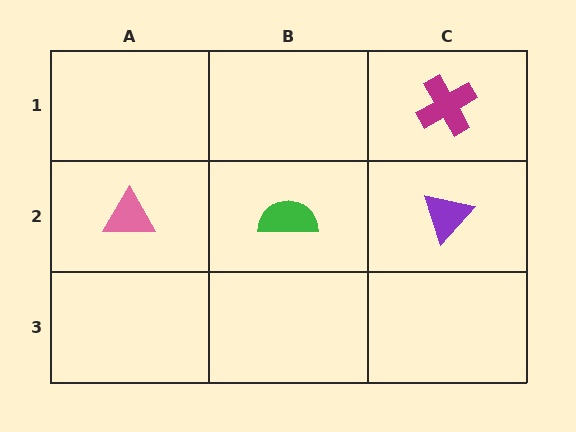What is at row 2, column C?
A purple triangle.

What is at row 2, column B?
A green semicircle.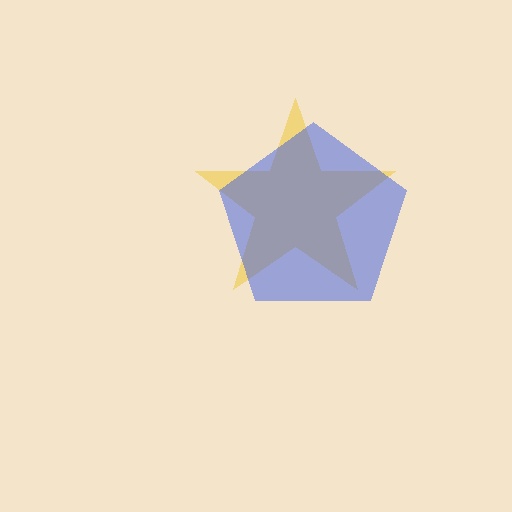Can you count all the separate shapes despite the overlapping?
Yes, there are 2 separate shapes.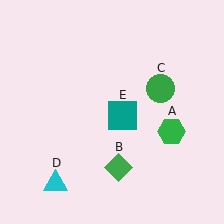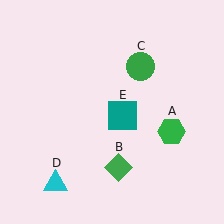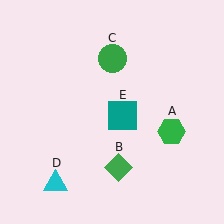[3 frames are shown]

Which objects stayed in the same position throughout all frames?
Green hexagon (object A) and green diamond (object B) and cyan triangle (object D) and teal square (object E) remained stationary.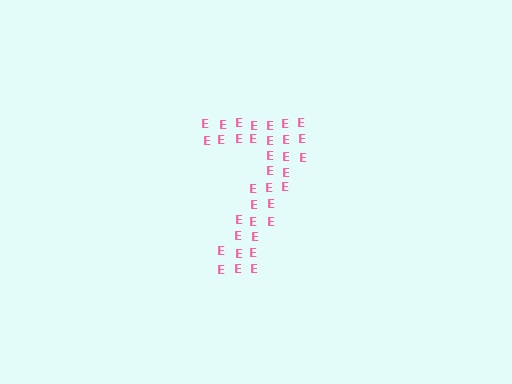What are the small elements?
The small elements are letter E's.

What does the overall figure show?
The overall figure shows the digit 7.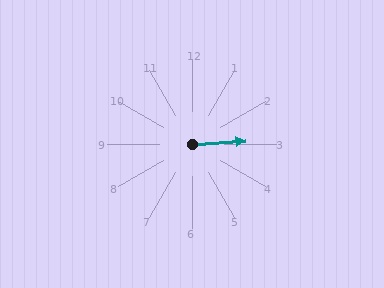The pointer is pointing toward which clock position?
Roughly 3 o'clock.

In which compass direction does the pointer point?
East.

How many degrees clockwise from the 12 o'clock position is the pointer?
Approximately 87 degrees.